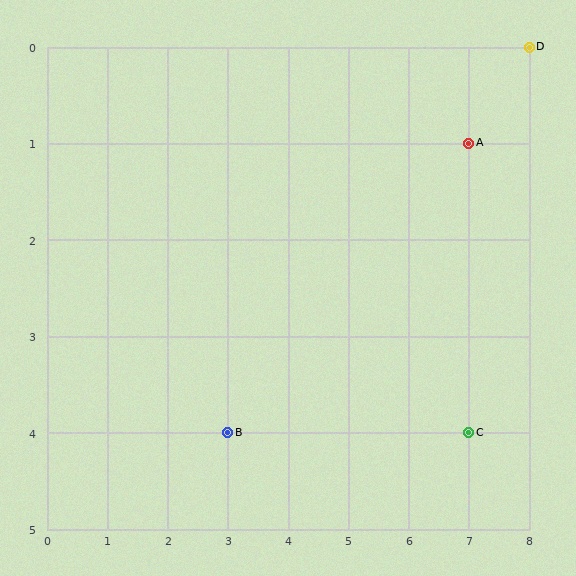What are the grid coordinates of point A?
Point A is at grid coordinates (7, 1).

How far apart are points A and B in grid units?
Points A and B are 4 columns and 3 rows apart (about 5.0 grid units diagonally).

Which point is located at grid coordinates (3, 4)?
Point B is at (3, 4).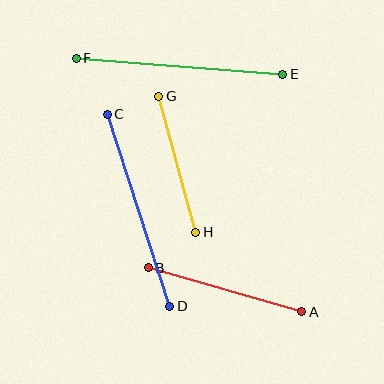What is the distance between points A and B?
The distance is approximately 160 pixels.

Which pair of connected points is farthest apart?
Points E and F are farthest apart.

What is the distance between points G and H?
The distance is approximately 141 pixels.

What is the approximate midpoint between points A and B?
The midpoint is at approximately (225, 290) pixels.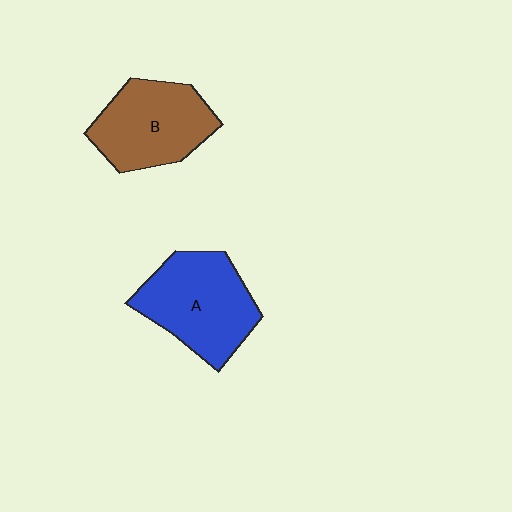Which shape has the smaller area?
Shape B (brown).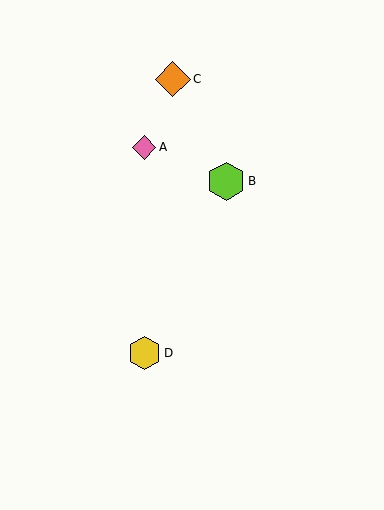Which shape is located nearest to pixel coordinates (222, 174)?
The lime hexagon (labeled B) at (226, 181) is nearest to that location.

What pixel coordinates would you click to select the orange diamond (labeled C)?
Click at (173, 79) to select the orange diamond C.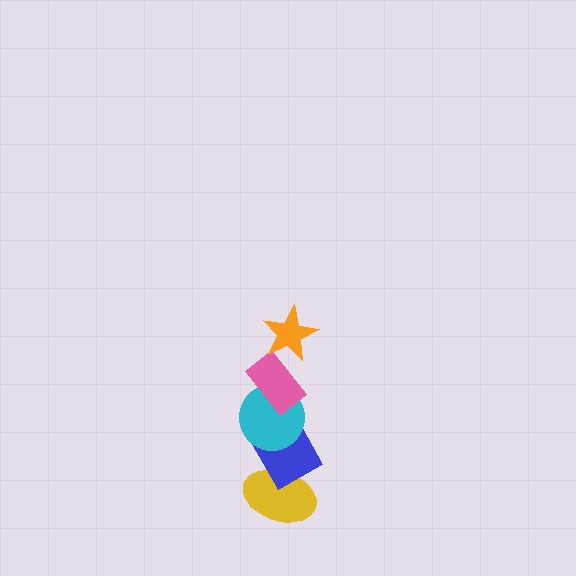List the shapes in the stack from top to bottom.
From top to bottom: the orange star, the pink rectangle, the cyan circle, the blue diamond, the yellow ellipse.